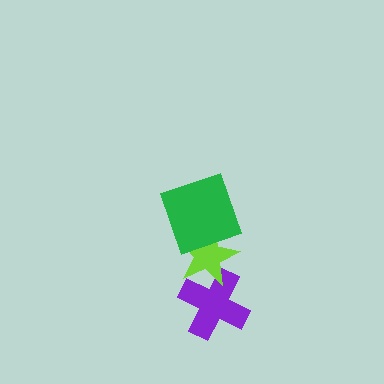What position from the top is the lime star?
The lime star is 2nd from the top.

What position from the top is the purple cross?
The purple cross is 3rd from the top.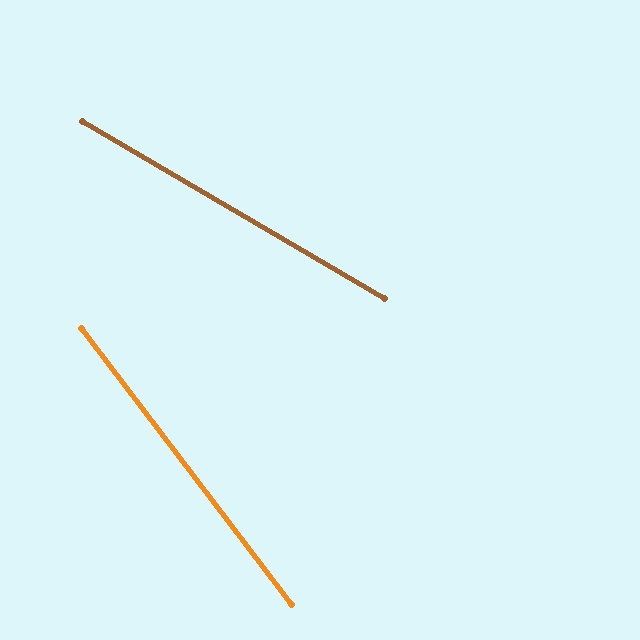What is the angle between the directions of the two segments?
Approximately 22 degrees.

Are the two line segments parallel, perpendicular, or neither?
Neither parallel nor perpendicular — they differ by about 22°.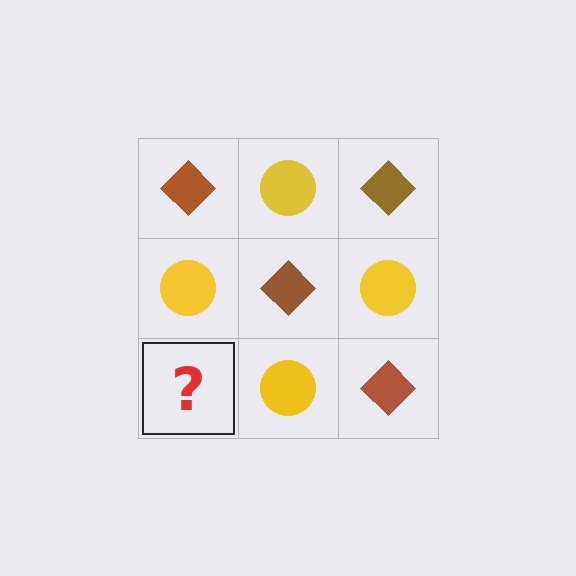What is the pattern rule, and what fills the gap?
The rule is that it alternates brown diamond and yellow circle in a checkerboard pattern. The gap should be filled with a brown diamond.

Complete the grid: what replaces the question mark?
The question mark should be replaced with a brown diamond.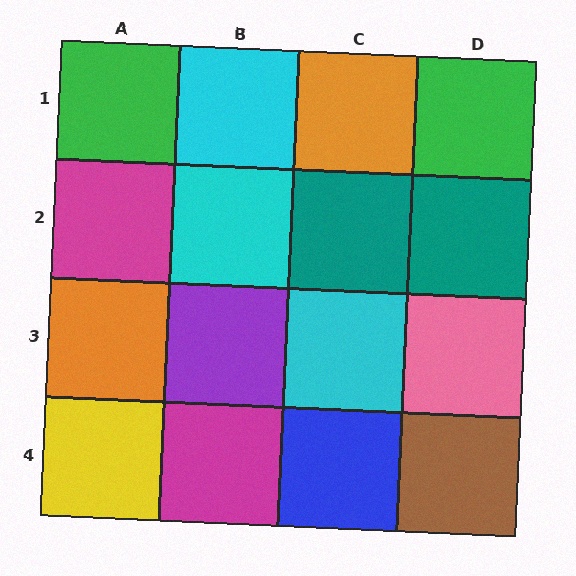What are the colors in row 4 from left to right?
Yellow, magenta, blue, brown.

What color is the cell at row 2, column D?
Teal.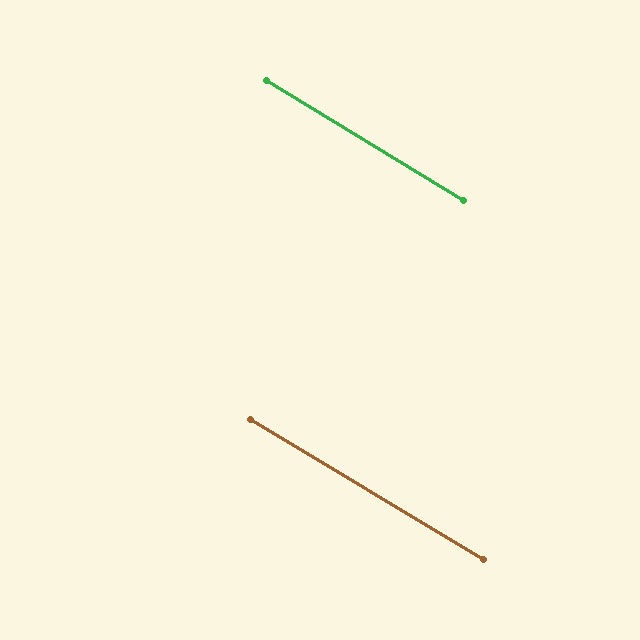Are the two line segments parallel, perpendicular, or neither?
Parallel — their directions differ by only 0.2°.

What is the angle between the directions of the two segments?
Approximately 0 degrees.